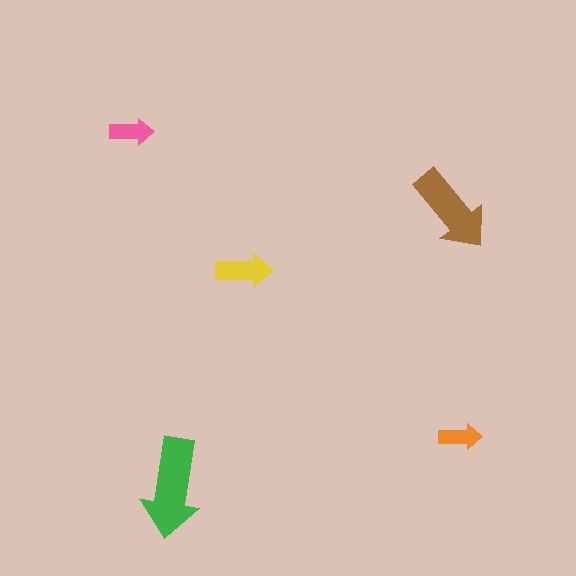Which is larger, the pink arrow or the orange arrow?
The pink one.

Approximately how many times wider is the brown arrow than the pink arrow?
About 2 times wider.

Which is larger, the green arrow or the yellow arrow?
The green one.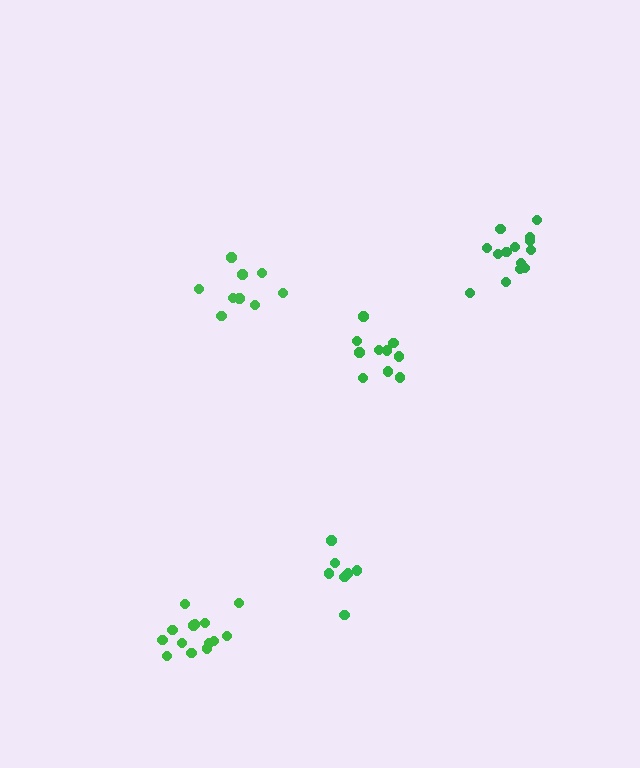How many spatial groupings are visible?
There are 5 spatial groupings.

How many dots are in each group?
Group 1: 10 dots, Group 2: 14 dots, Group 3: 14 dots, Group 4: 9 dots, Group 5: 8 dots (55 total).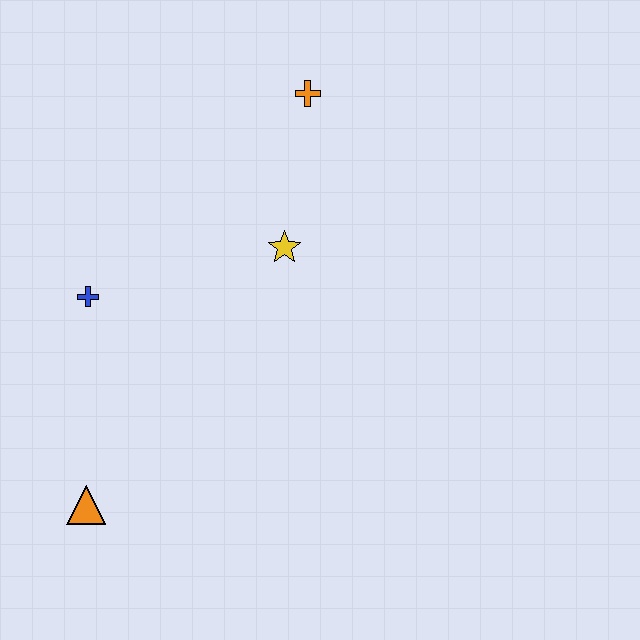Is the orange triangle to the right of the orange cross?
No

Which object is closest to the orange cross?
The yellow star is closest to the orange cross.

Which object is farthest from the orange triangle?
The orange cross is farthest from the orange triangle.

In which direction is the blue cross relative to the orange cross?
The blue cross is to the left of the orange cross.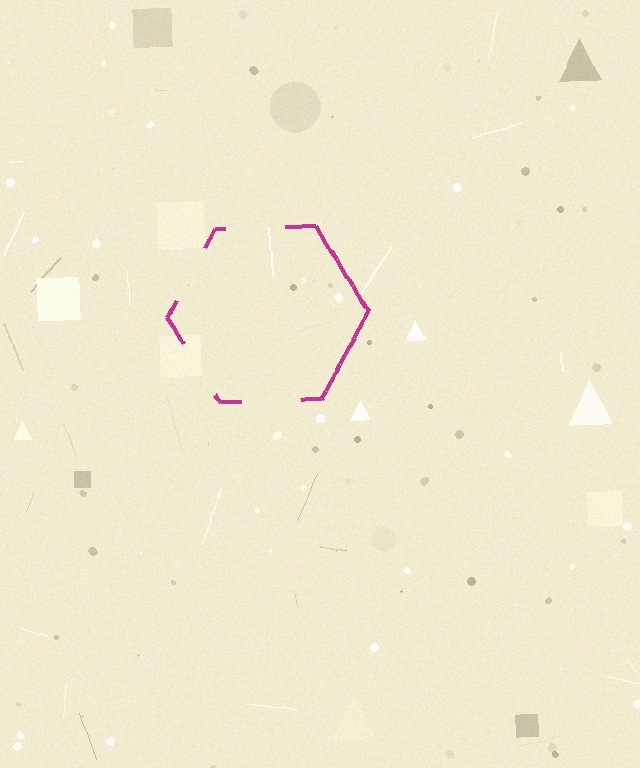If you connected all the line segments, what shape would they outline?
They would outline a hexagon.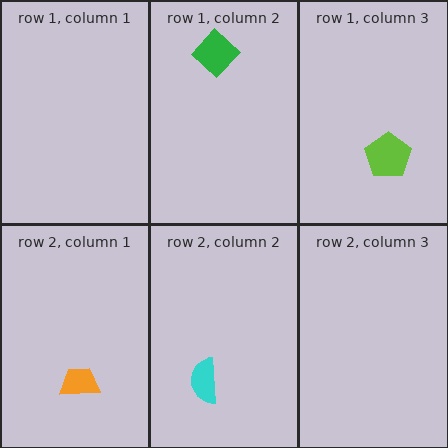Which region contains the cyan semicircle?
The row 2, column 2 region.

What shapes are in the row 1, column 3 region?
The lime pentagon.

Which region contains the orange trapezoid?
The row 2, column 1 region.